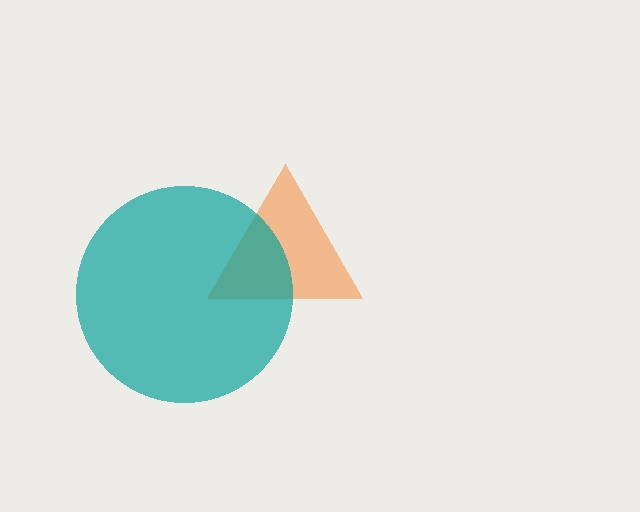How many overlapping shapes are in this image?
There are 2 overlapping shapes in the image.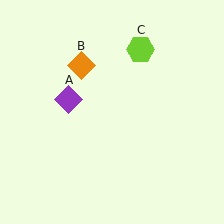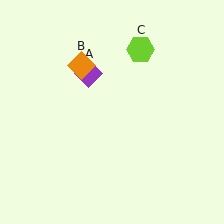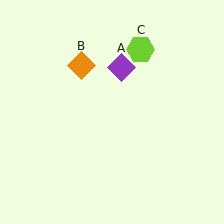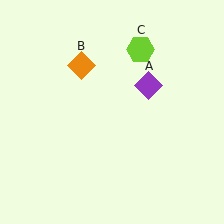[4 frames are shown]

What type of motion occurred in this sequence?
The purple diamond (object A) rotated clockwise around the center of the scene.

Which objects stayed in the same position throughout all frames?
Orange diamond (object B) and lime hexagon (object C) remained stationary.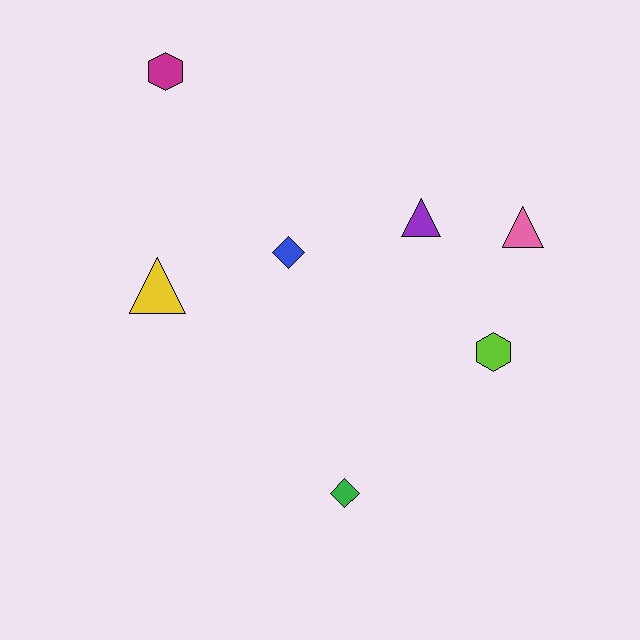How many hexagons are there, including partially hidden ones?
There are 2 hexagons.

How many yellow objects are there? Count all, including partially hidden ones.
There is 1 yellow object.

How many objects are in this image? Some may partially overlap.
There are 7 objects.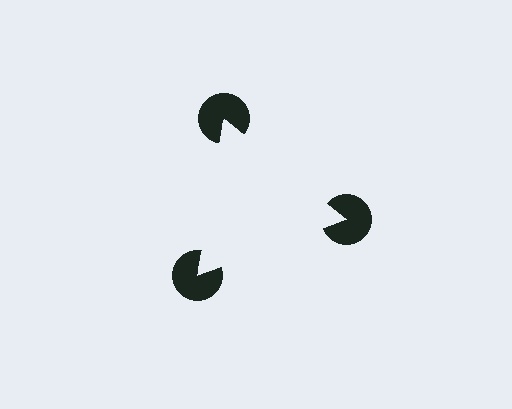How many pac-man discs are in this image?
There are 3 — one at each vertex of the illusory triangle.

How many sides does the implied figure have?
3 sides.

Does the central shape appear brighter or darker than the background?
It typically appears slightly brighter than the background, even though no actual brightness change is drawn.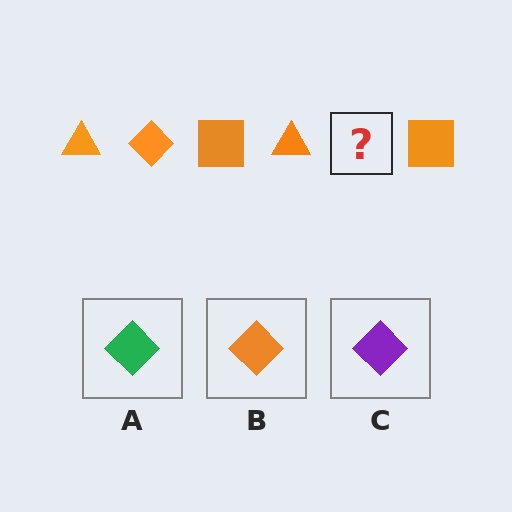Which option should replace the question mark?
Option B.